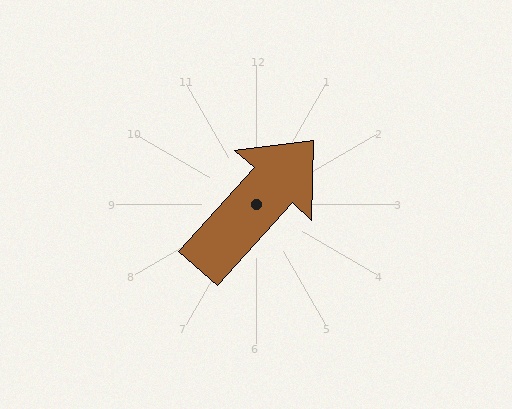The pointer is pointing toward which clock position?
Roughly 1 o'clock.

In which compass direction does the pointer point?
Northeast.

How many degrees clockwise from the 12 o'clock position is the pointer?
Approximately 42 degrees.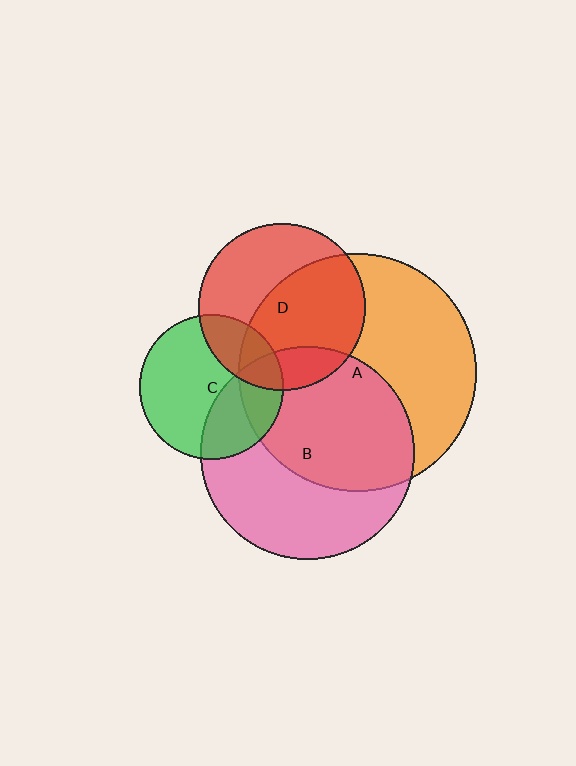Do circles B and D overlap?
Yes.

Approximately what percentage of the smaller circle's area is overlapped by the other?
Approximately 15%.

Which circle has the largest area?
Circle A (orange).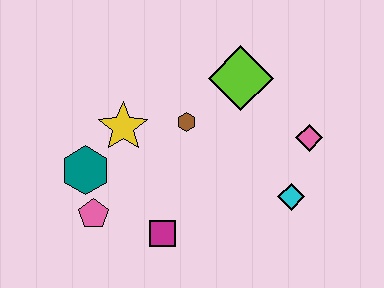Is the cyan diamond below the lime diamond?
Yes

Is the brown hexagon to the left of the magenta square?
No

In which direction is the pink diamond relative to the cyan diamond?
The pink diamond is above the cyan diamond.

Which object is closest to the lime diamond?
The brown hexagon is closest to the lime diamond.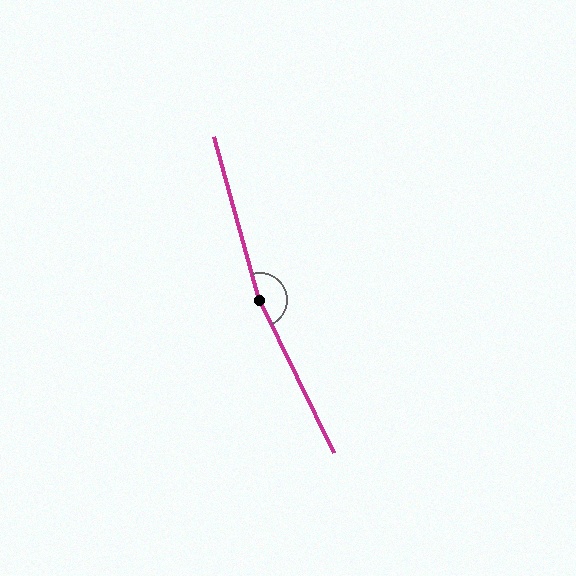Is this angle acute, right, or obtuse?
It is obtuse.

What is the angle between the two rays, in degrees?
Approximately 170 degrees.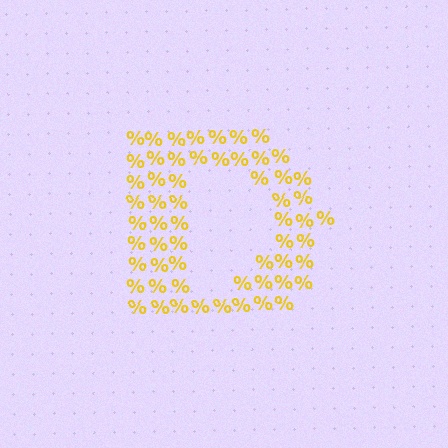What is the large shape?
The large shape is the letter D.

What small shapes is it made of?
It is made of small percent signs.